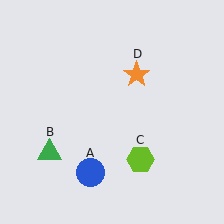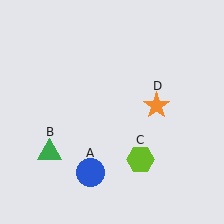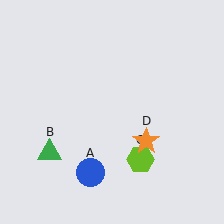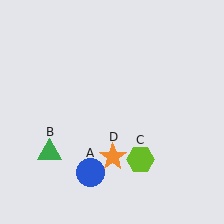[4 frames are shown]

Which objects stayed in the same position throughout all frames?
Blue circle (object A) and green triangle (object B) and lime hexagon (object C) remained stationary.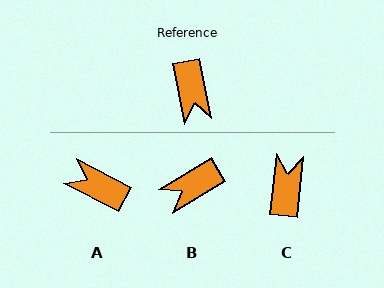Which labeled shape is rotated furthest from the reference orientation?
C, about 162 degrees away.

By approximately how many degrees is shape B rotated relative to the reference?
Approximately 71 degrees clockwise.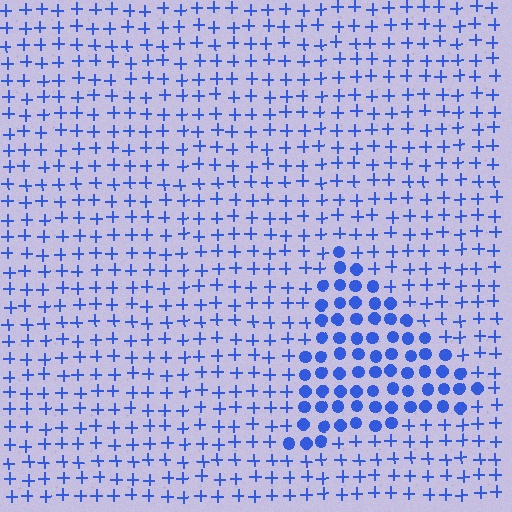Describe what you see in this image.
The image is filled with small blue elements arranged in a uniform grid. A triangle-shaped region contains circles, while the surrounding area contains plus signs. The boundary is defined purely by the change in element shape.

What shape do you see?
I see a triangle.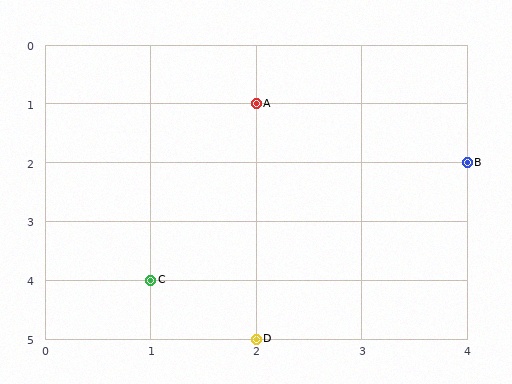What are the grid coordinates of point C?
Point C is at grid coordinates (1, 4).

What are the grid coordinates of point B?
Point B is at grid coordinates (4, 2).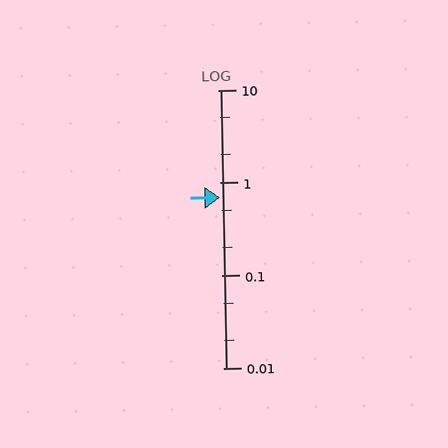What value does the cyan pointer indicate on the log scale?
The pointer indicates approximately 0.7.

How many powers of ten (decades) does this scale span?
The scale spans 3 decades, from 0.01 to 10.